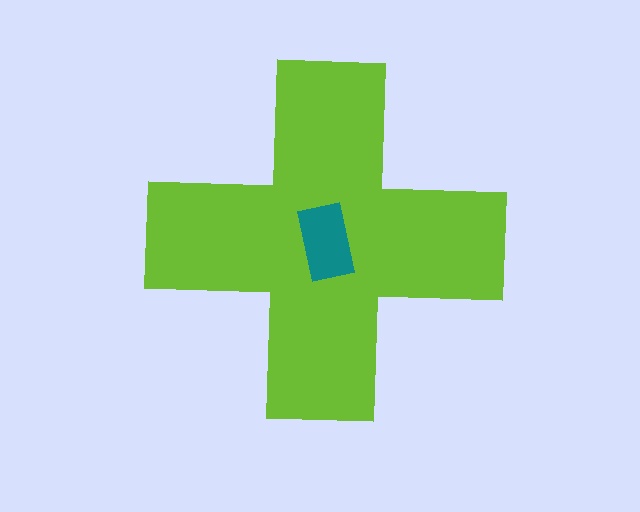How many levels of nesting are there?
2.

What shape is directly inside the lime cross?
The teal rectangle.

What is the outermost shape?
The lime cross.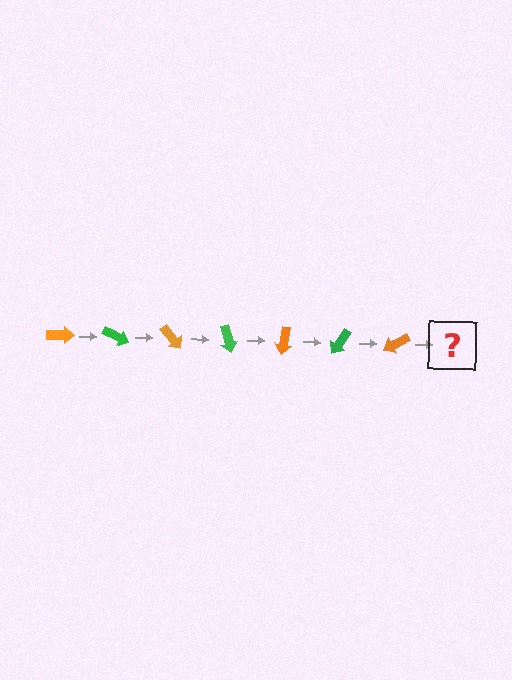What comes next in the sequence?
The next element should be a green arrow, rotated 175 degrees from the start.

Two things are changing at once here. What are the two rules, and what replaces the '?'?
The two rules are that it rotates 25 degrees each step and the color cycles through orange and green. The '?' should be a green arrow, rotated 175 degrees from the start.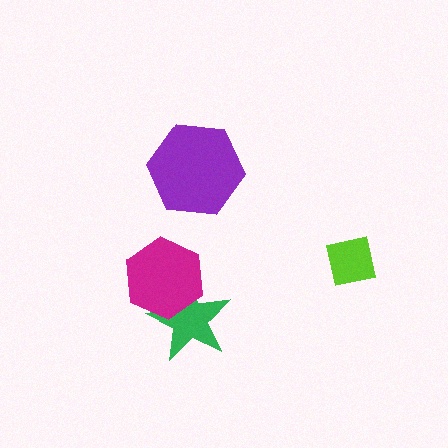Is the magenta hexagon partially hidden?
No, no other shape covers it.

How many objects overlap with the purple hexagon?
0 objects overlap with the purple hexagon.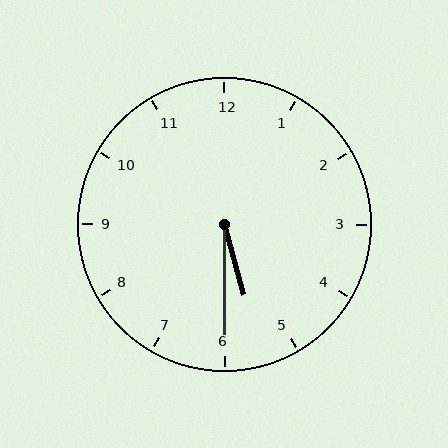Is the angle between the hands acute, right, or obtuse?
It is acute.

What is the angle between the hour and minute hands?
Approximately 15 degrees.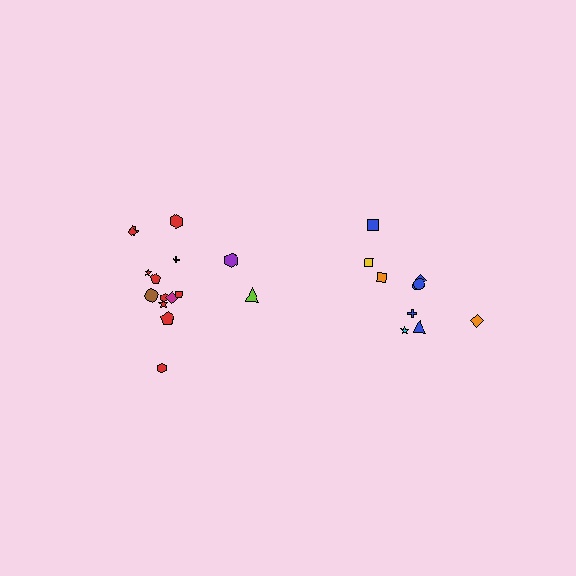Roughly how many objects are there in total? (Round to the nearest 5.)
Roughly 25 objects in total.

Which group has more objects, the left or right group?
The left group.